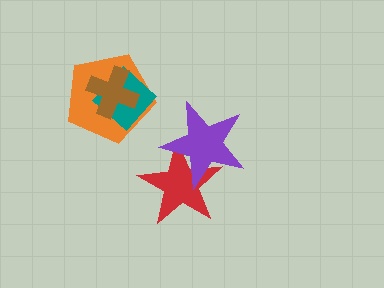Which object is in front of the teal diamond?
The brown cross is in front of the teal diamond.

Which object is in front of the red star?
The purple star is in front of the red star.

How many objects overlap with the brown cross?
2 objects overlap with the brown cross.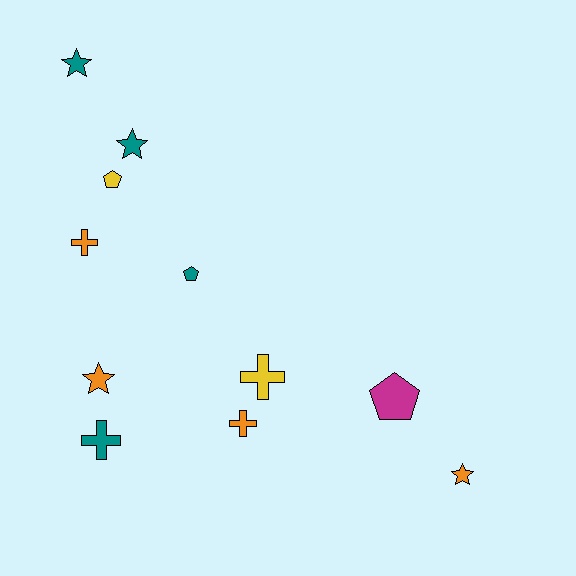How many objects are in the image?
There are 11 objects.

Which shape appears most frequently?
Star, with 4 objects.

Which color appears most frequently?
Teal, with 4 objects.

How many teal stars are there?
There are 2 teal stars.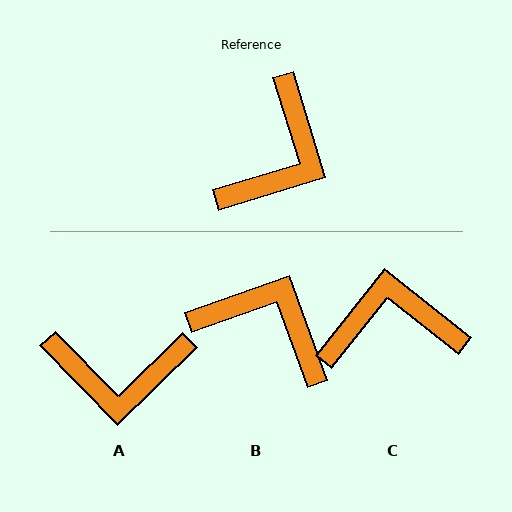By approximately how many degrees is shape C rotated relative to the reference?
Approximately 125 degrees counter-clockwise.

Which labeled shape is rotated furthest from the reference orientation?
C, about 125 degrees away.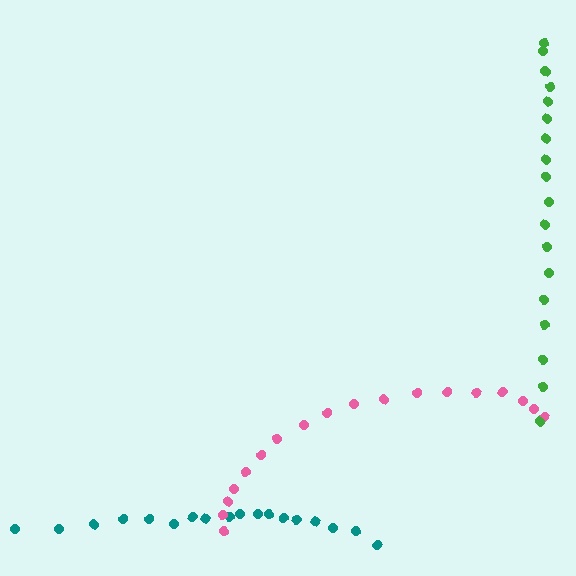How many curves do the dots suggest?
There are 3 distinct paths.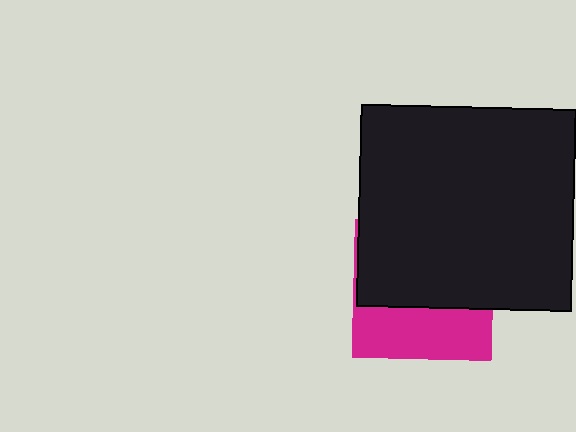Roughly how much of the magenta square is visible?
A small part of it is visible (roughly 37%).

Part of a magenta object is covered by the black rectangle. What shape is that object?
It is a square.